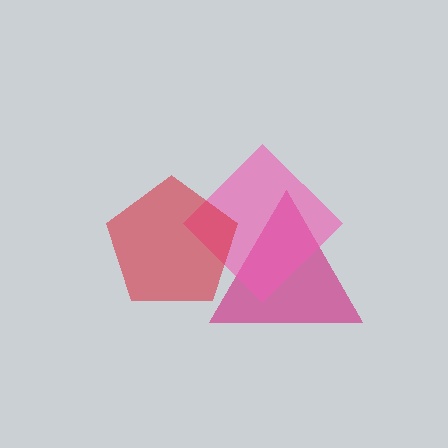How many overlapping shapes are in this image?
There are 3 overlapping shapes in the image.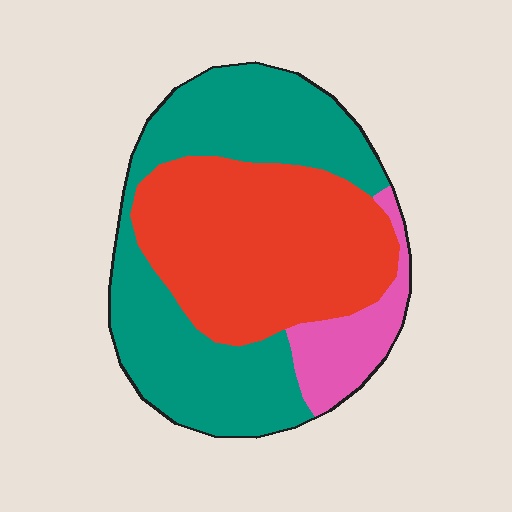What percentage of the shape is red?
Red takes up between a quarter and a half of the shape.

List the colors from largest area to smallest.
From largest to smallest: teal, red, pink.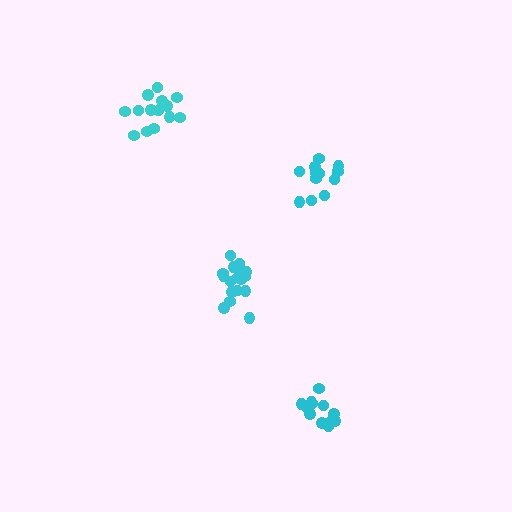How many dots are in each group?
Group 1: 12 dots, Group 2: 13 dots, Group 3: 14 dots, Group 4: 17 dots (56 total).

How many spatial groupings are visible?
There are 4 spatial groupings.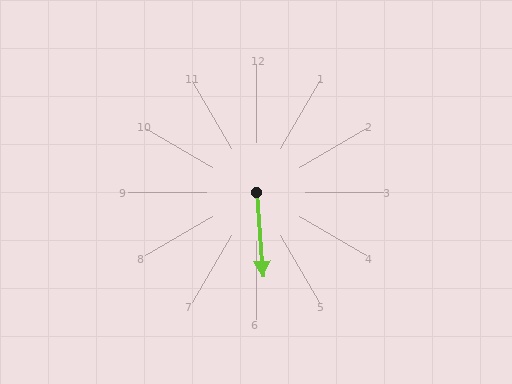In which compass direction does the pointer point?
South.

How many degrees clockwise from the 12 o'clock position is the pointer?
Approximately 175 degrees.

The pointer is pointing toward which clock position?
Roughly 6 o'clock.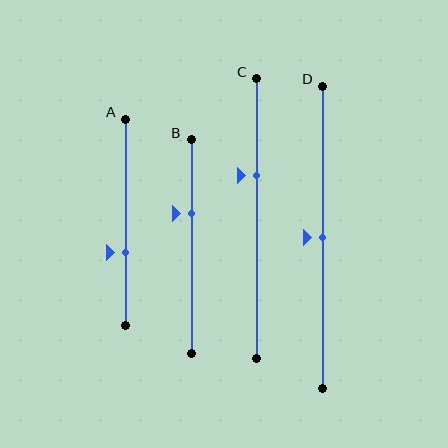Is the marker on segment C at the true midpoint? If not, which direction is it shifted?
No, the marker on segment C is shifted upward by about 15% of the segment length.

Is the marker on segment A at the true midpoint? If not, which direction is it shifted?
No, the marker on segment A is shifted downward by about 14% of the segment length.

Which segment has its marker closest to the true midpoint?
Segment D has its marker closest to the true midpoint.